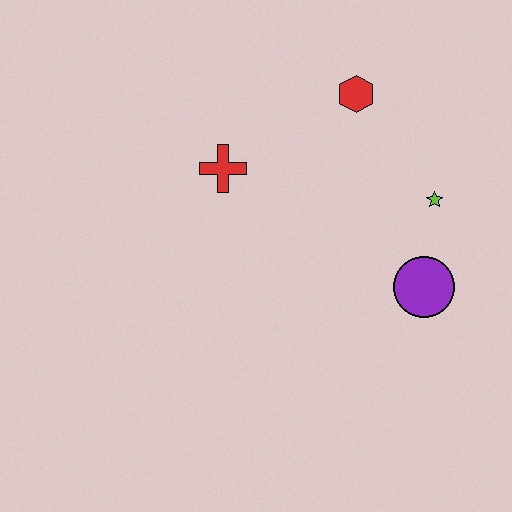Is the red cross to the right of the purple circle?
No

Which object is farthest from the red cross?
The purple circle is farthest from the red cross.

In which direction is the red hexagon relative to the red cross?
The red hexagon is to the right of the red cross.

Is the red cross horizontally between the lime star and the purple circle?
No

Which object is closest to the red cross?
The red hexagon is closest to the red cross.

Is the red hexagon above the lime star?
Yes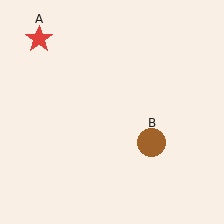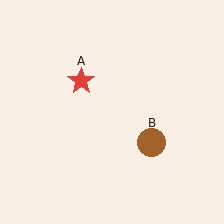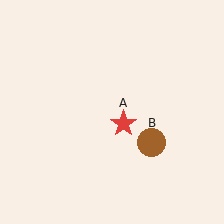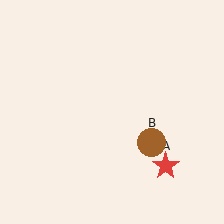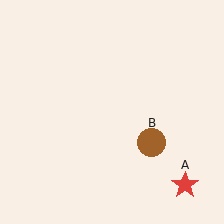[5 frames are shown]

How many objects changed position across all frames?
1 object changed position: red star (object A).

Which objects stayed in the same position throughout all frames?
Brown circle (object B) remained stationary.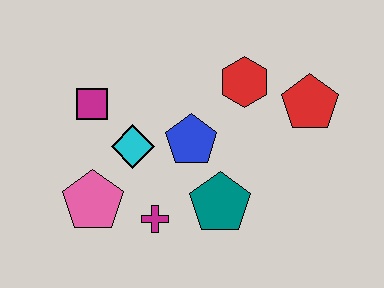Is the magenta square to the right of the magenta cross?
No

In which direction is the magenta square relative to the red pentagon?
The magenta square is to the left of the red pentagon.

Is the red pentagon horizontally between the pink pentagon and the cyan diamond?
No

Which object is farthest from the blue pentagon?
The red pentagon is farthest from the blue pentagon.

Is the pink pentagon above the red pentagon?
No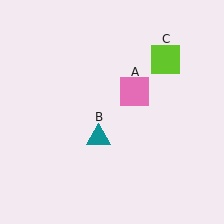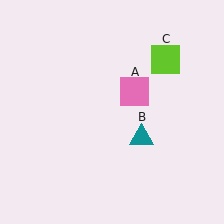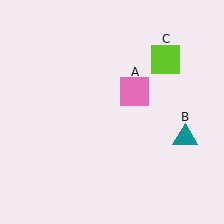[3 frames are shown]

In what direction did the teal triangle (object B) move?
The teal triangle (object B) moved right.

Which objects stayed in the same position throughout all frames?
Pink square (object A) and lime square (object C) remained stationary.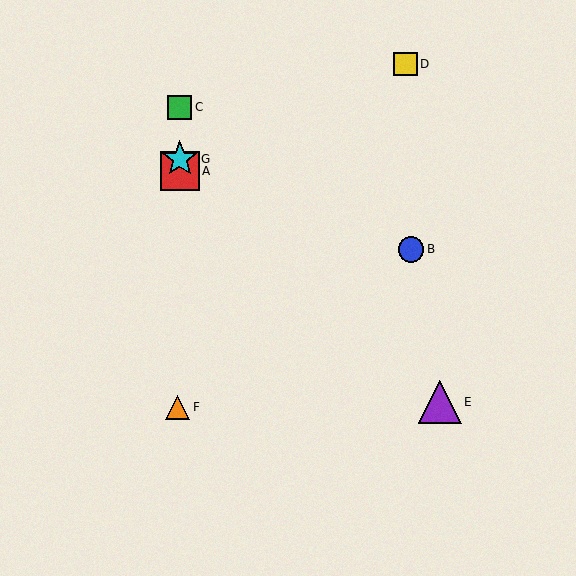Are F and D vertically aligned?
No, F is at x≈178 and D is at x≈405.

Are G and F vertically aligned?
Yes, both are at x≈180.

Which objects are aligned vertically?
Objects A, C, F, G are aligned vertically.